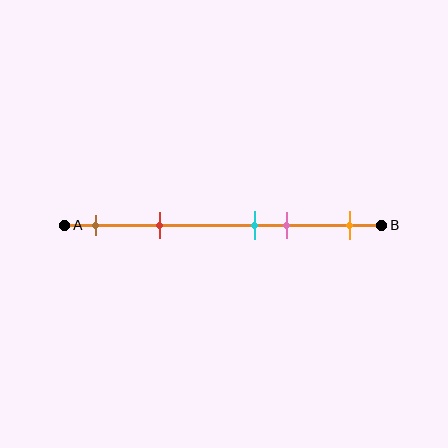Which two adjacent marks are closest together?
The cyan and pink marks are the closest adjacent pair.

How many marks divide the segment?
There are 5 marks dividing the segment.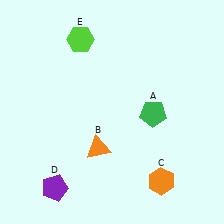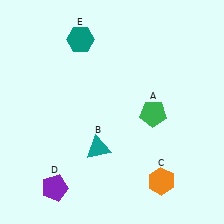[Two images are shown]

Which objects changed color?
B changed from orange to teal. E changed from lime to teal.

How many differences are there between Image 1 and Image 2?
There are 2 differences between the two images.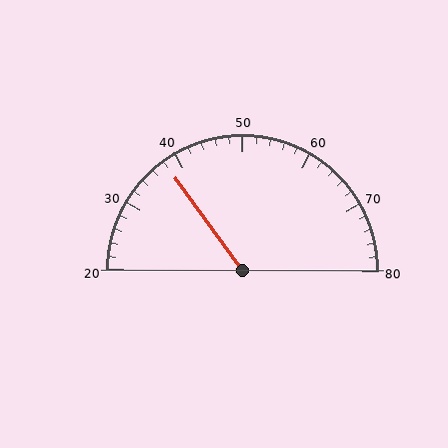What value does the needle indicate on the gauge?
The needle indicates approximately 38.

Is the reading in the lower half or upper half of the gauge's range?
The reading is in the lower half of the range (20 to 80).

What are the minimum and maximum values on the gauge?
The gauge ranges from 20 to 80.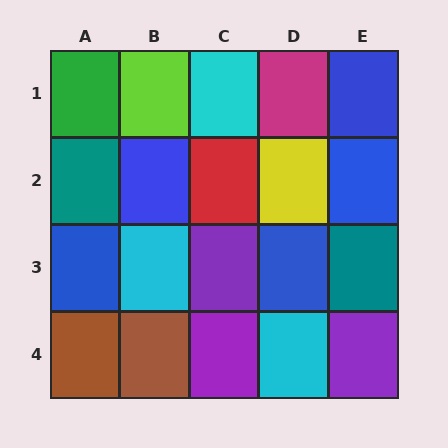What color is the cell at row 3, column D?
Blue.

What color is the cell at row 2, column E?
Blue.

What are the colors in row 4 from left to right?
Brown, brown, purple, cyan, purple.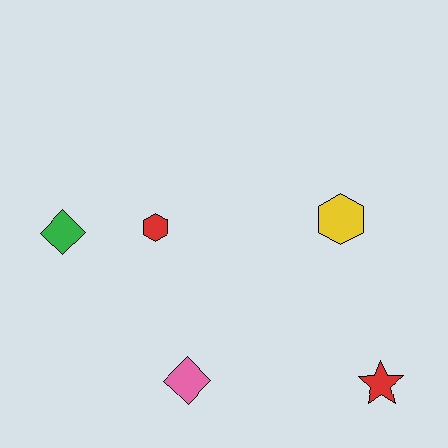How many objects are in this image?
There are 5 objects.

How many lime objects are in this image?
There are no lime objects.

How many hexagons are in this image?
There are 2 hexagons.